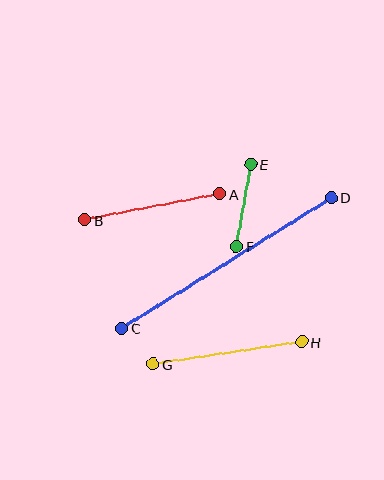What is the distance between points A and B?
The distance is approximately 138 pixels.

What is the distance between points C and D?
The distance is approximately 247 pixels.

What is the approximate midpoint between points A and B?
The midpoint is at approximately (152, 207) pixels.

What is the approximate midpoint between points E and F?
The midpoint is at approximately (244, 205) pixels.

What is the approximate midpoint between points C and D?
The midpoint is at approximately (226, 263) pixels.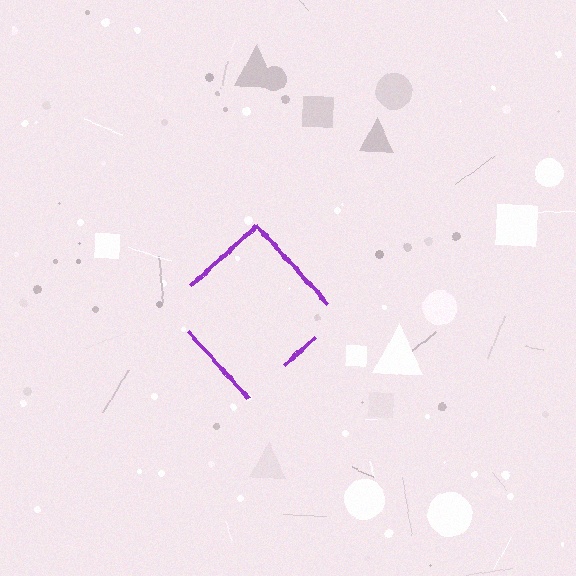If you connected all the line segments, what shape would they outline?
They would outline a diamond.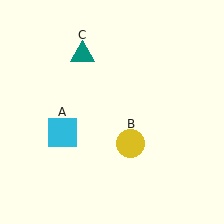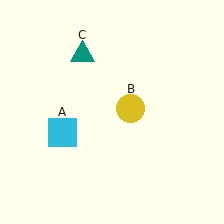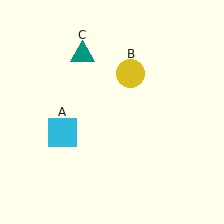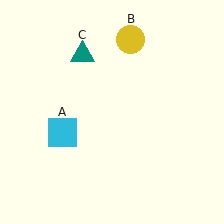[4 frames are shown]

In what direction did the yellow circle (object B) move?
The yellow circle (object B) moved up.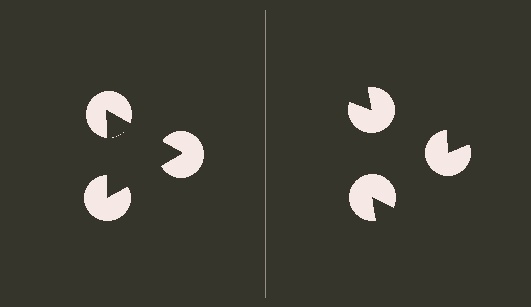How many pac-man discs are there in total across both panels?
6 — 3 on each side.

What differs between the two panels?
The pac-man discs are positioned identically on both sides; only the wedge orientations differ. On the left they align to a triangle; on the right they are misaligned.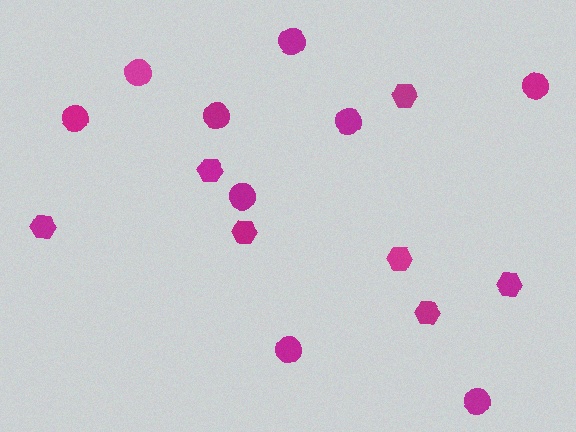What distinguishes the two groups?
There are 2 groups: one group of hexagons (7) and one group of circles (9).